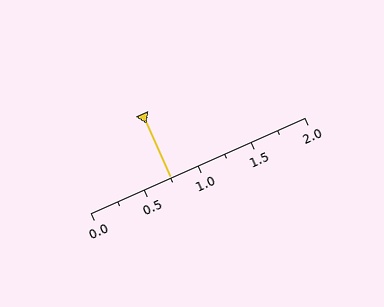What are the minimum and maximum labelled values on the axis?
The axis runs from 0.0 to 2.0.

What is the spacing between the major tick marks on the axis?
The major ticks are spaced 0.5 apart.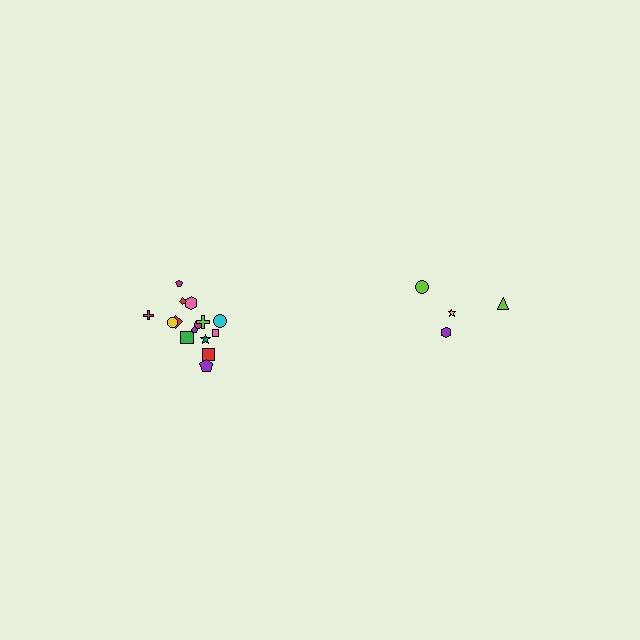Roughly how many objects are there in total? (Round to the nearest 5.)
Roughly 20 objects in total.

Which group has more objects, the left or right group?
The left group.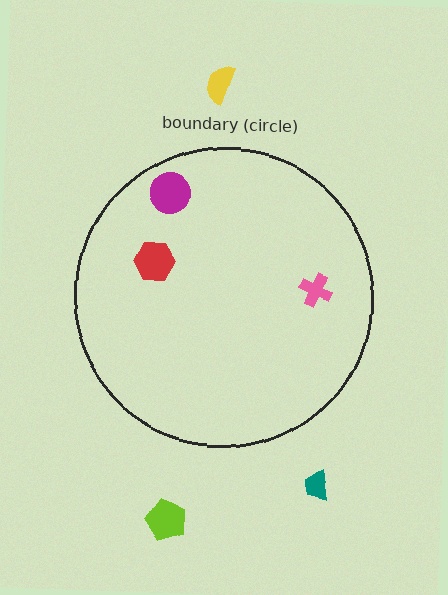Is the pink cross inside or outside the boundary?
Inside.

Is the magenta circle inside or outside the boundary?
Inside.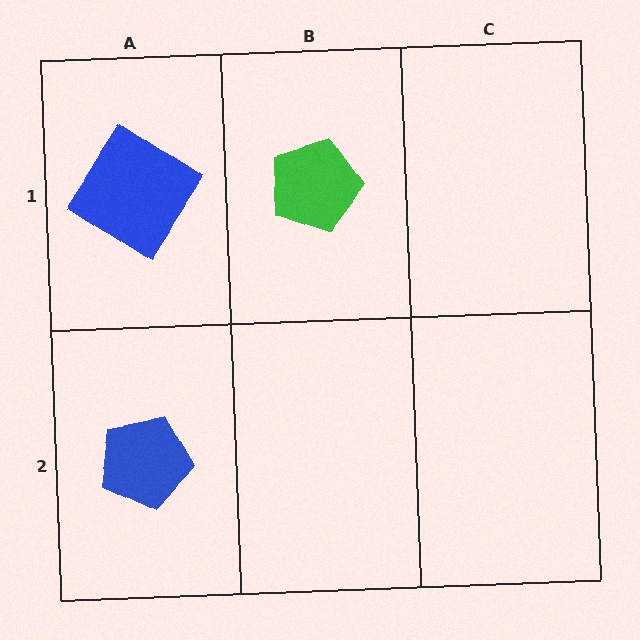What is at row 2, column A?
A blue pentagon.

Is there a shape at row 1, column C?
No, that cell is empty.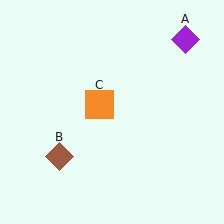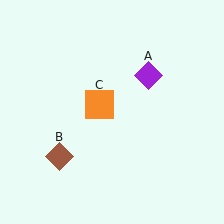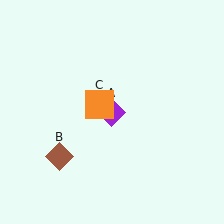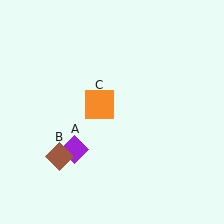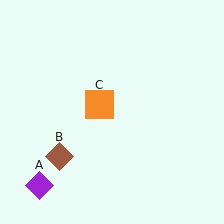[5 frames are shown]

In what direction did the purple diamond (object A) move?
The purple diamond (object A) moved down and to the left.